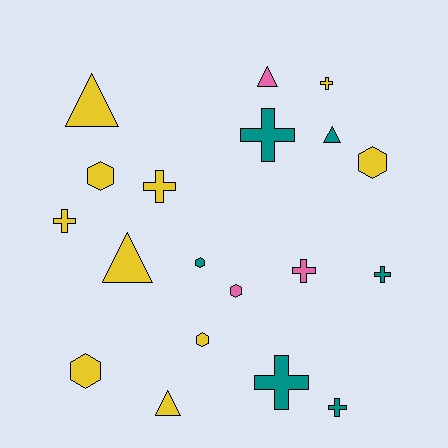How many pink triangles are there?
There is 1 pink triangle.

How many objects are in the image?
There are 19 objects.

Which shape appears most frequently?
Cross, with 8 objects.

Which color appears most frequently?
Yellow, with 10 objects.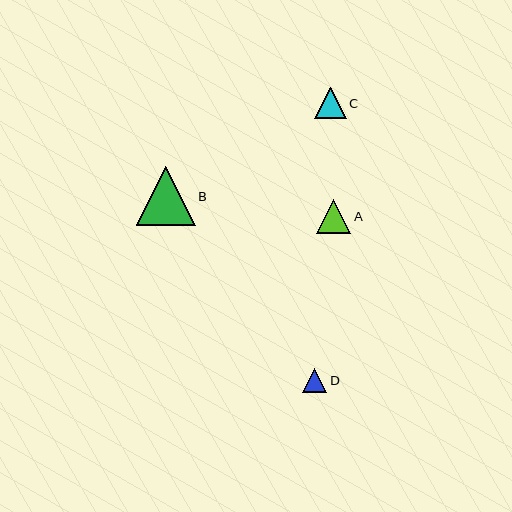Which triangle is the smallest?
Triangle D is the smallest with a size of approximately 24 pixels.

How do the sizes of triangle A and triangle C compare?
Triangle A and triangle C are approximately the same size.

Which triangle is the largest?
Triangle B is the largest with a size of approximately 59 pixels.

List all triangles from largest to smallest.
From largest to smallest: B, A, C, D.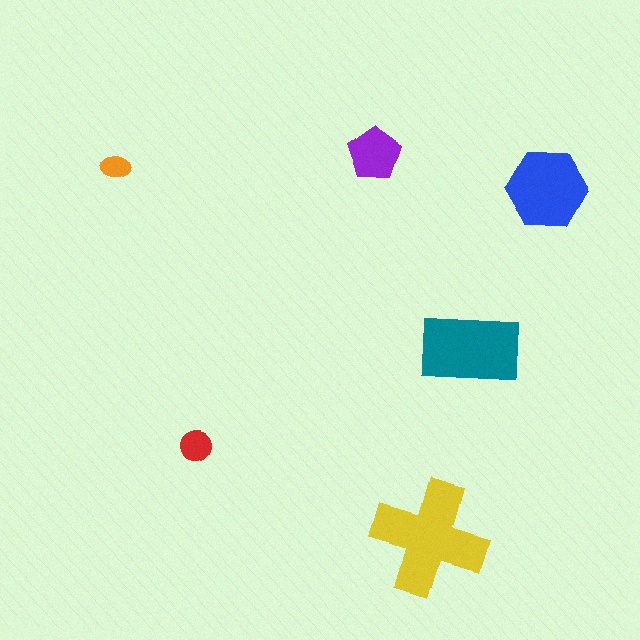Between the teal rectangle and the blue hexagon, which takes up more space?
The teal rectangle.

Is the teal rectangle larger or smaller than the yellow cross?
Smaller.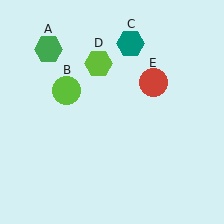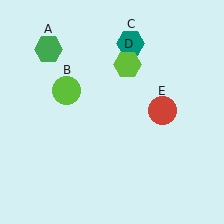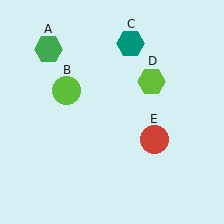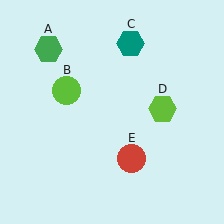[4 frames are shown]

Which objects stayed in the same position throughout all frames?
Green hexagon (object A) and lime circle (object B) and teal hexagon (object C) remained stationary.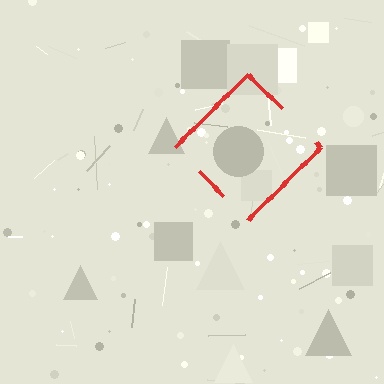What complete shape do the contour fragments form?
The contour fragments form a diamond.